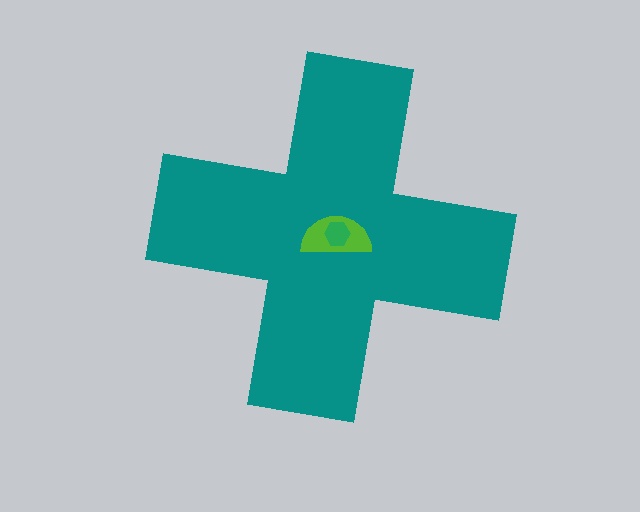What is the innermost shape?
The green hexagon.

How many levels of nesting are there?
3.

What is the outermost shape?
The teal cross.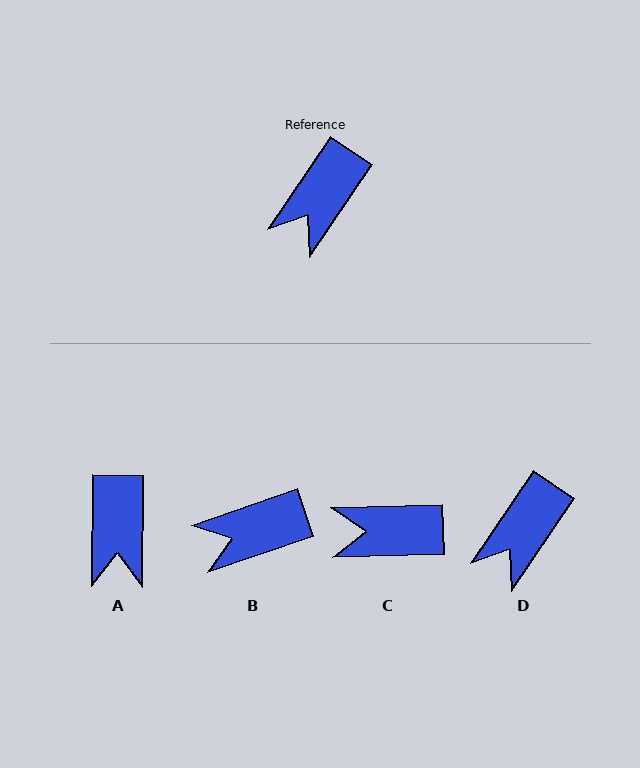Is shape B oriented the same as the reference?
No, it is off by about 37 degrees.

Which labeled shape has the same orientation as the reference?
D.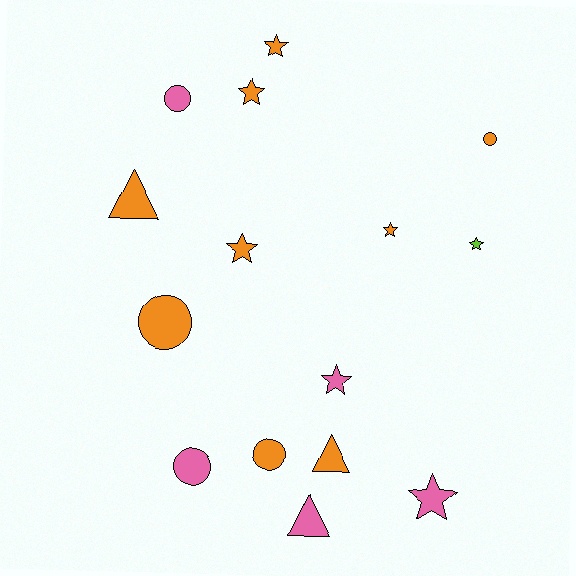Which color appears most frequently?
Orange, with 9 objects.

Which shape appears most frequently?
Star, with 7 objects.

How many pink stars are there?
There are 2 pink stars.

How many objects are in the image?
There are 15 objects.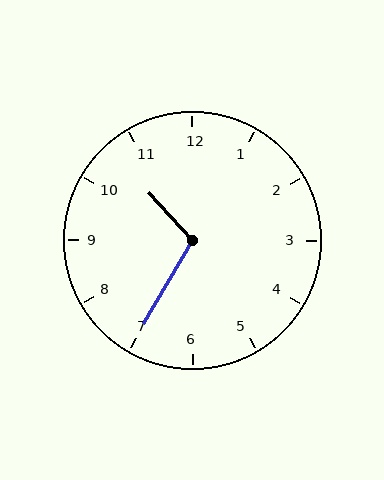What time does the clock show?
10:35.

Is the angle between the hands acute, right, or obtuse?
It is obtuse.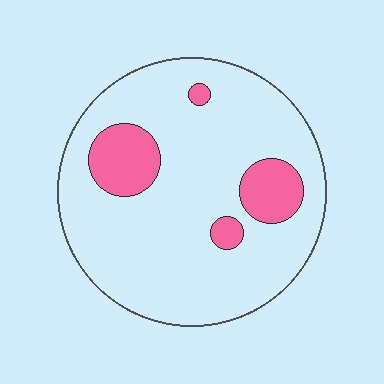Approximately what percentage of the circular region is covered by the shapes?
Approximately 15%.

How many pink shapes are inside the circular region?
4.